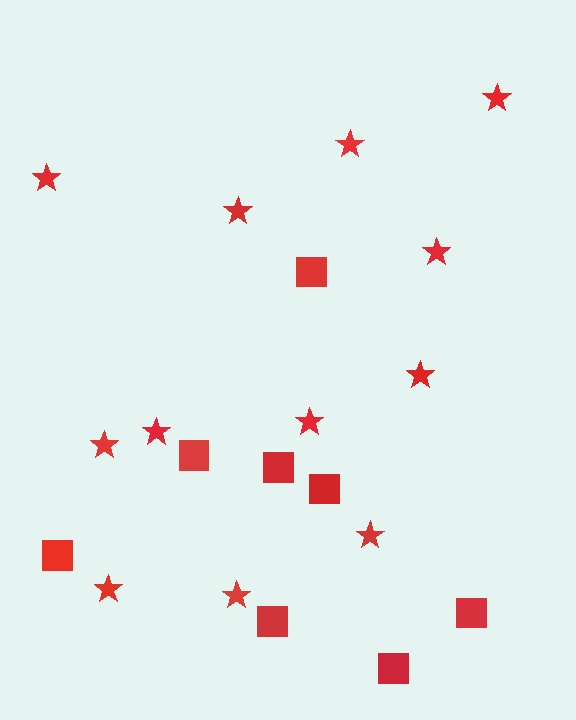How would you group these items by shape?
There are 2 groups: one group of squares (8) and one group of stars (12).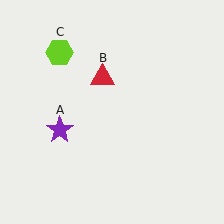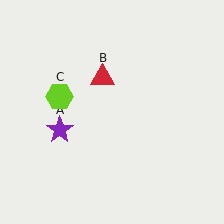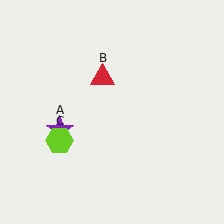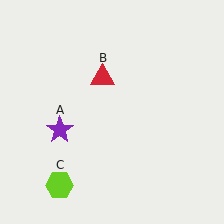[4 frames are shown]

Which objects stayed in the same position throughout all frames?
Purple star (object A) and red triangle (object B) remained stationary.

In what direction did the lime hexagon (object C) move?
The lime hexagon (object C) moved down.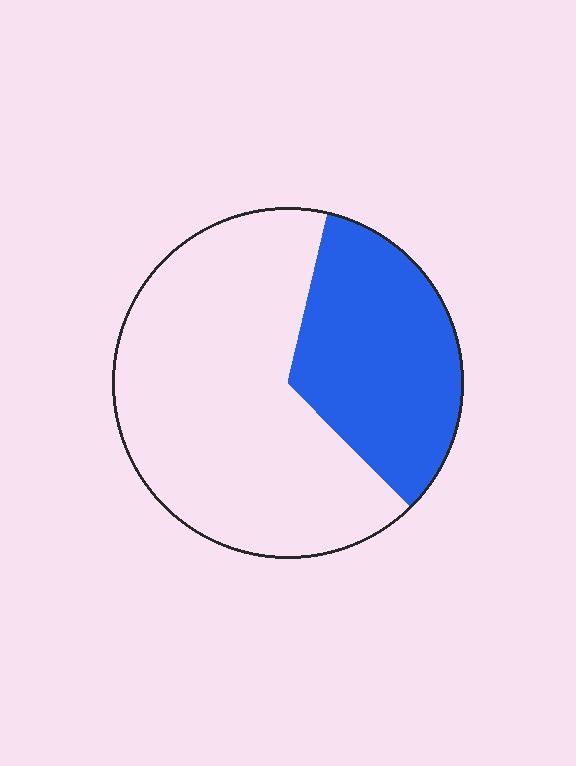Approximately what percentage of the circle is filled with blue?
Approximately 35%.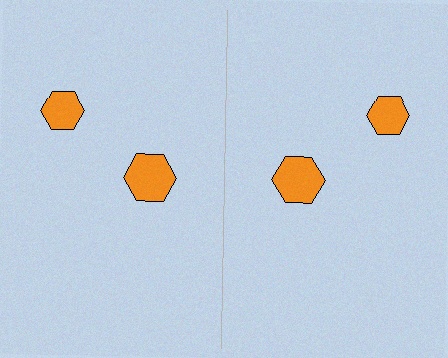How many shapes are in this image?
There are 4 shapes in this image.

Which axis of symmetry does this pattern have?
The pattern has a vertical axis of symmetry running through the center of the image.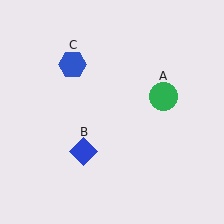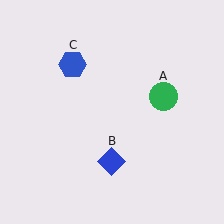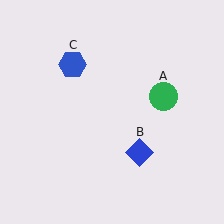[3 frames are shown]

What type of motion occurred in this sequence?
The blue diamond (object B) rotated counterclockwise around the center of the scene.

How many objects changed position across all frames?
1 object changed position: blue diamond (object B).